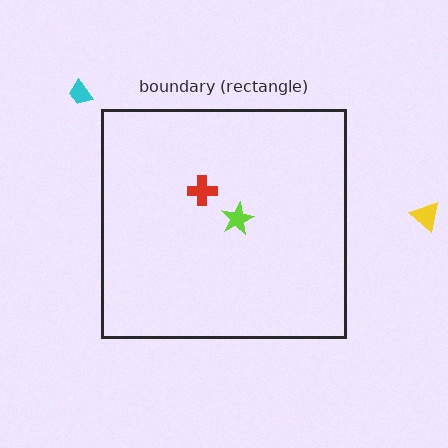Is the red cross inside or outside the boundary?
Inside.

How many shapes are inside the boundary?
2 inside, 2 outside.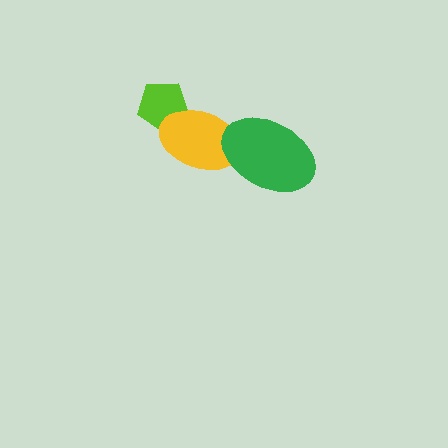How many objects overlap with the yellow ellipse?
2 objects overlap with the yellow ellipse.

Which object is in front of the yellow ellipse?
The green ellipse is in front of the yellow ellipse.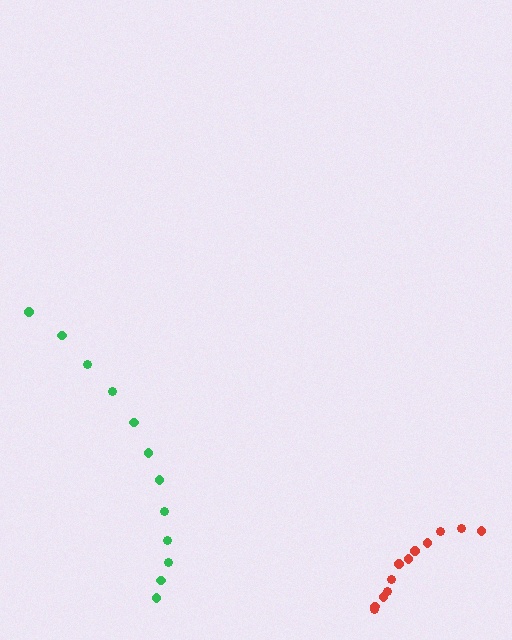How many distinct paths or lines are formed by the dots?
There are 2 distinct paths.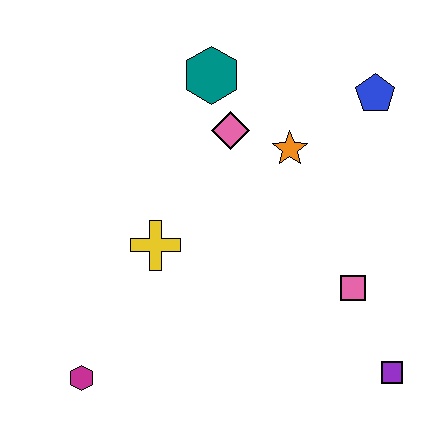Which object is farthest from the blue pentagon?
The magenta hexagon is farthest from the blue pentagon.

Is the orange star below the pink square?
No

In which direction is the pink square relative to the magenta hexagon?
The pink square is to the right of the magenta hexagon.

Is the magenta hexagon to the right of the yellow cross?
No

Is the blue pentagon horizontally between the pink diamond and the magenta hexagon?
No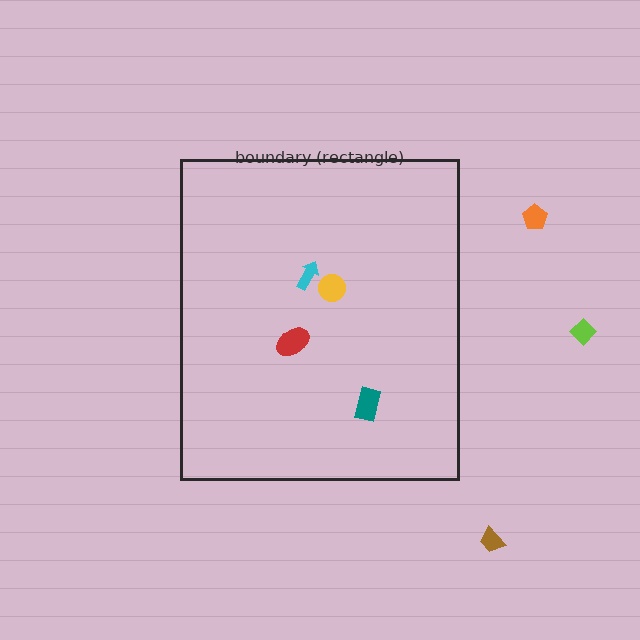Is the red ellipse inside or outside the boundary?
Inside.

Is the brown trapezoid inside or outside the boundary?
Outside.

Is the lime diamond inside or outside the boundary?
Outside.